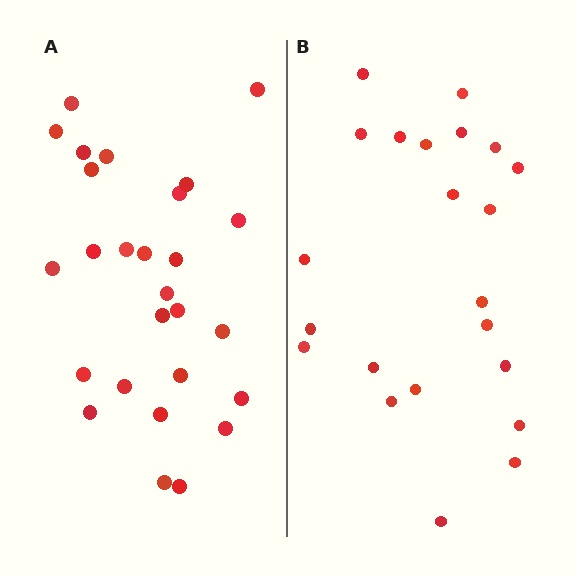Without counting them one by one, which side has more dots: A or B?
Region A (the left region) has more dots.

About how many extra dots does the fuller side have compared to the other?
Region A has about 5 more dots than region B.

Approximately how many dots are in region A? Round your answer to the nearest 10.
About 30 dots. (The exact count is 27, which rounds to 30.)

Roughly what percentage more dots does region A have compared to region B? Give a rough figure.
About 25% more.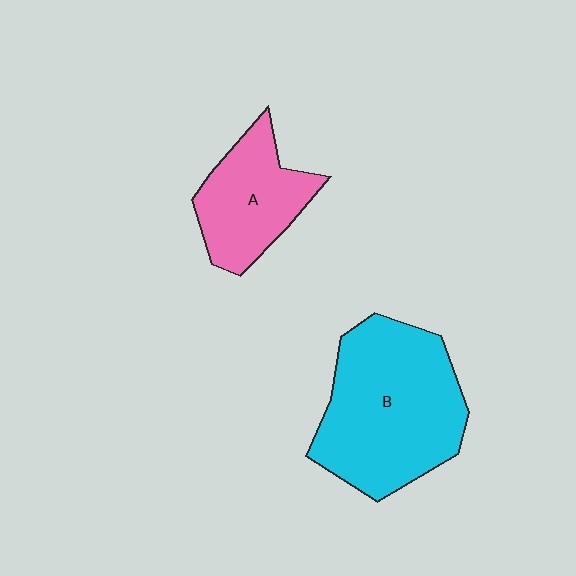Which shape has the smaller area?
Shape A (pink).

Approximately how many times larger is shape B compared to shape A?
Approximately 1.8 times.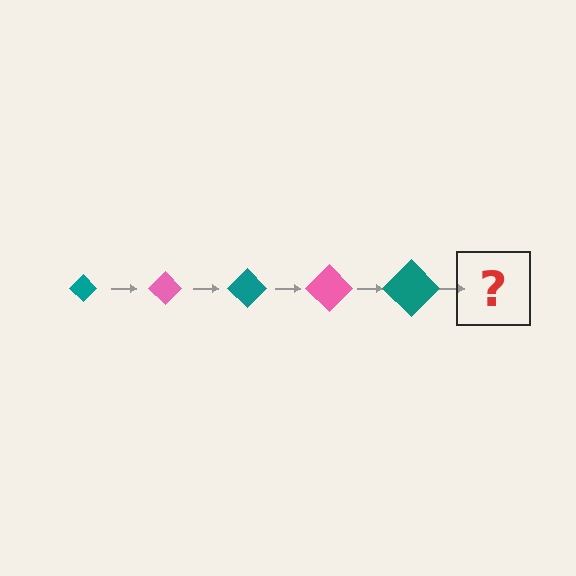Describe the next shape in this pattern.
It should be a pink diamond, larger than the previous one.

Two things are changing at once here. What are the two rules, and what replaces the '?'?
The two rules are that the diamond grows larger each step and the color cycles through teal and pink. The '?' should be a pink diamond, larger than the previous one.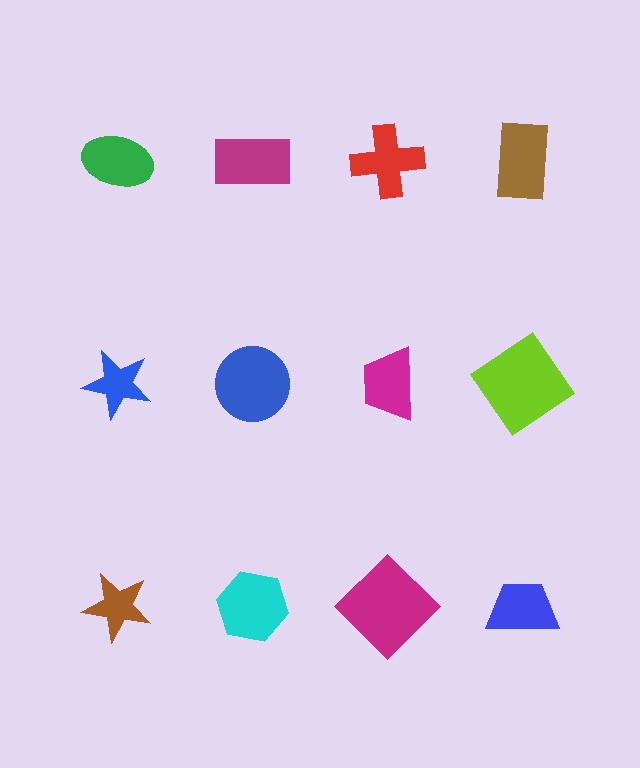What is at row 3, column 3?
A magenta diamond.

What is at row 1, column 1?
A green ellipse.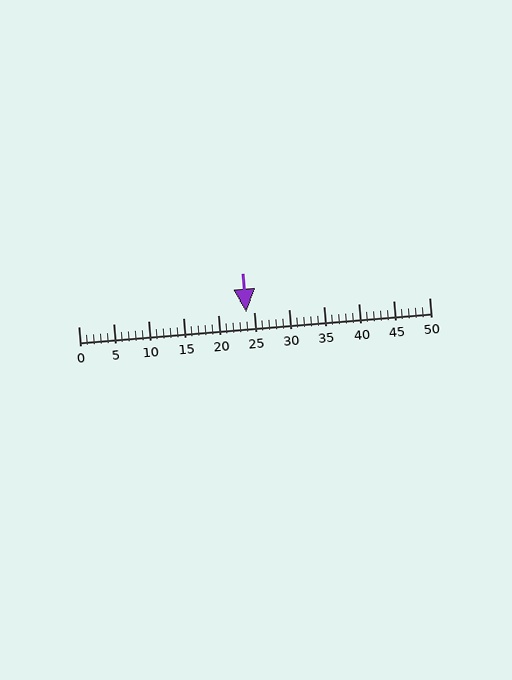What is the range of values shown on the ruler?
The ruler shows values from 0 to 50.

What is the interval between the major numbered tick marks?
The major tick marks are spaced 5 units apart.